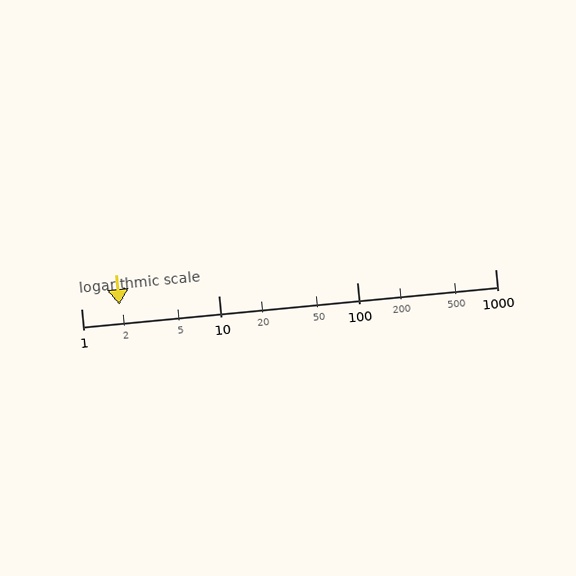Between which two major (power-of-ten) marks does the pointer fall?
The pointer is between 1 and 10.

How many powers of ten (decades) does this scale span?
The scale spans 3 decades, from 1 to 1000.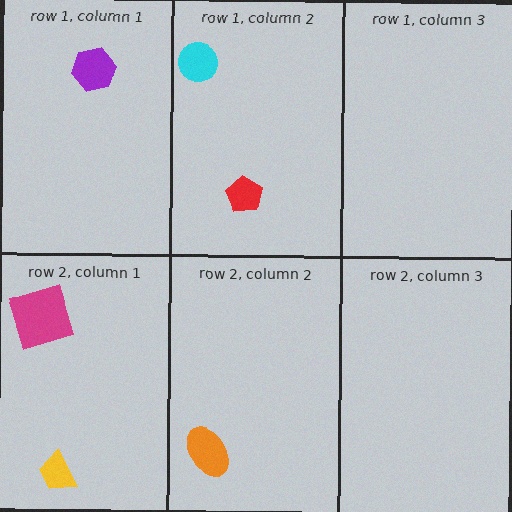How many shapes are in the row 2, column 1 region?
2.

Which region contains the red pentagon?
The row 1, column 2 region.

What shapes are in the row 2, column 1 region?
The magenta square, the yellow trapezoid.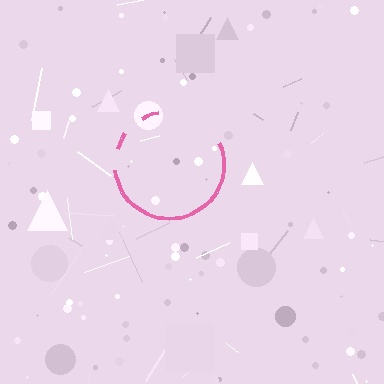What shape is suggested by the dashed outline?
The dashed outline suggests a circle.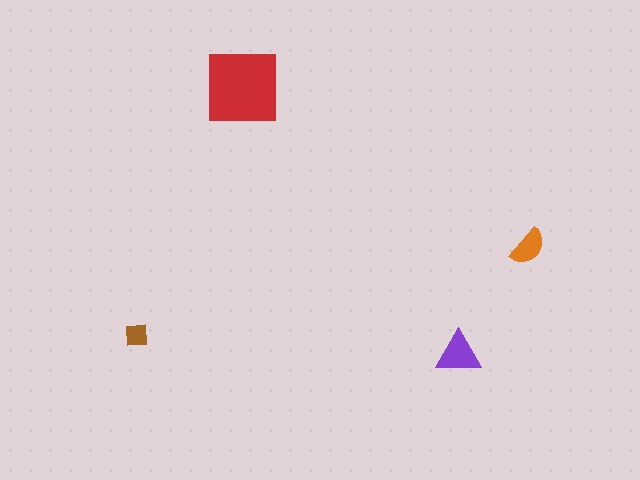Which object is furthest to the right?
The orange semicircle is rightmost.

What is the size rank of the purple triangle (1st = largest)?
2nd.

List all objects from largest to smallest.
The red square, the purple triangle, the orange semicircle, the brown square.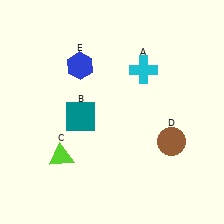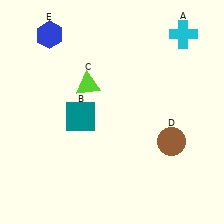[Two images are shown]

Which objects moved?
The objects that moved are: the cyan cross (A), the lime triangle (C), the blue hexagon (E).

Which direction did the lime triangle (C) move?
The lime triangle (C) moved up.